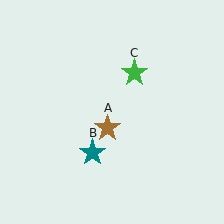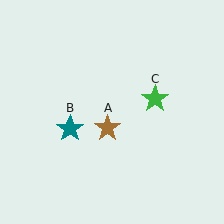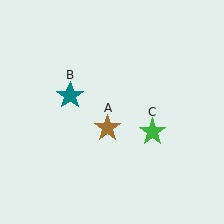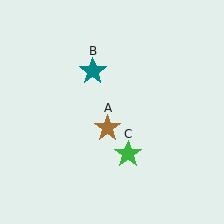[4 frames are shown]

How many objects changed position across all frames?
2 objects changed position: teal star (object B), green star (object C).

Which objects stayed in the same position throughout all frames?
Brown star (object A) remained stationary.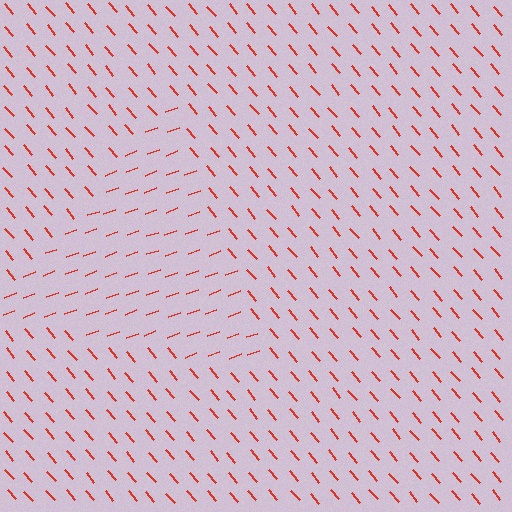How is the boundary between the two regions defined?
The boundary is defined purely by a change in line orientation (approximately 70 degrees difference). All lines are the same color and thickness.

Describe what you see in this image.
The image is filled with small red line segments. A triangle region in the image has lines oriented differently from the surrounding lines, creating a visible texture boundary.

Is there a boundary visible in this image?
Yes, there is a texture boundary formed by a change in line orientation.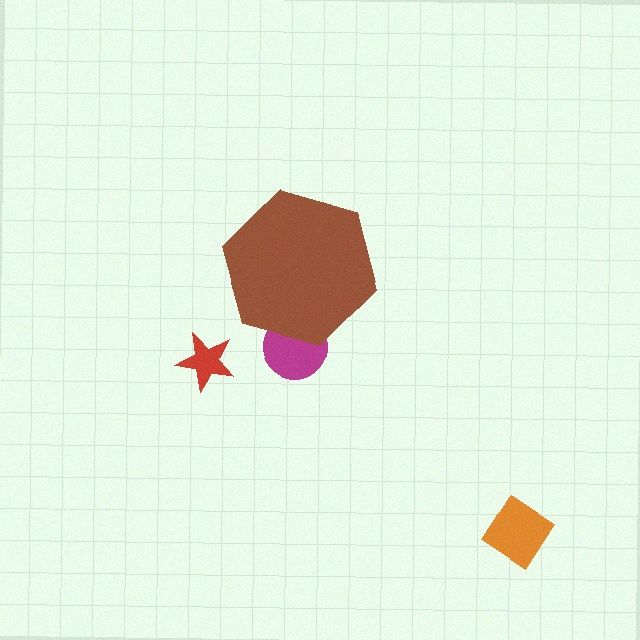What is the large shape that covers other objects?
A brown hexagon.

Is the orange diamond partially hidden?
No, the orange diamond is fully visible.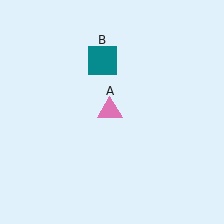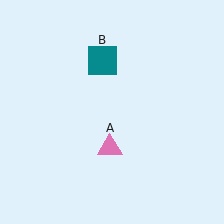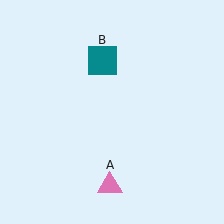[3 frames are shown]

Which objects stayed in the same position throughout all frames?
Teal square (object B) remained stationary.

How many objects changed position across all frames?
1 object changed position: pink triangle (object A).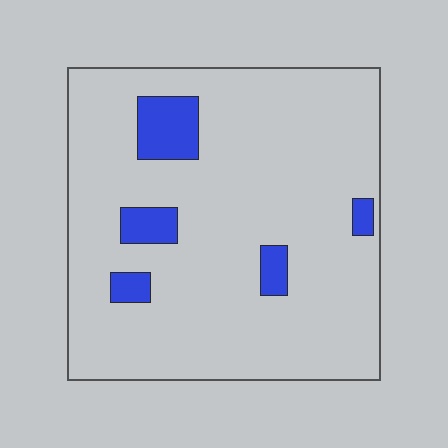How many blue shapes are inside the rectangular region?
5.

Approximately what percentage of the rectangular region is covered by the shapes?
Approximately 10%.